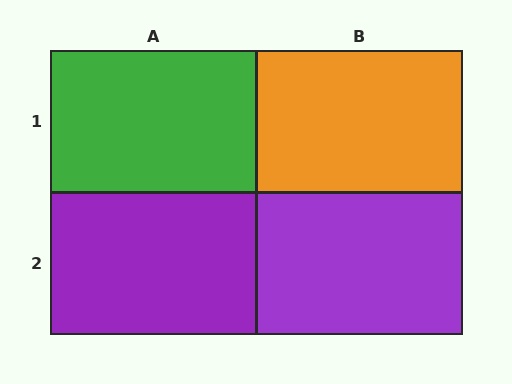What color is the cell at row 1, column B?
Orange.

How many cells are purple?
2 cells are purple.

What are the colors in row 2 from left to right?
Purple, purple.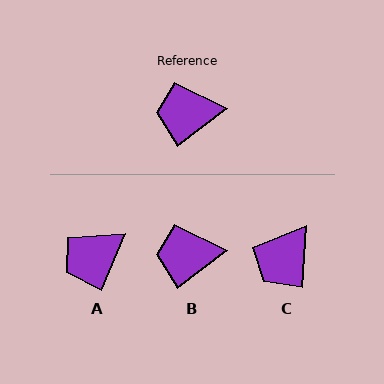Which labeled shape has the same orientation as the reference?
B.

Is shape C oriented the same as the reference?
No, it is off by about 49 degrees.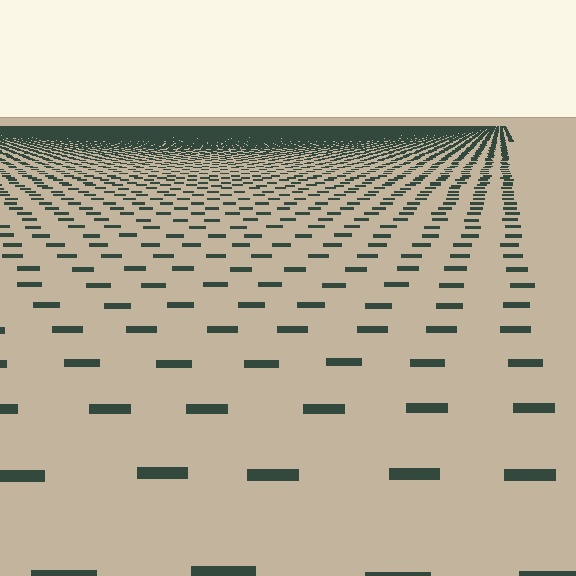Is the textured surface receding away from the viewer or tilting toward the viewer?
The surface is receding away from the viewer. Texture elements get smaller and denser toward the top.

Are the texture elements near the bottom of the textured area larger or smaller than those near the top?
Larger. Near the bottom, elements are closer to the viewer and appear at a bigger on-screen size.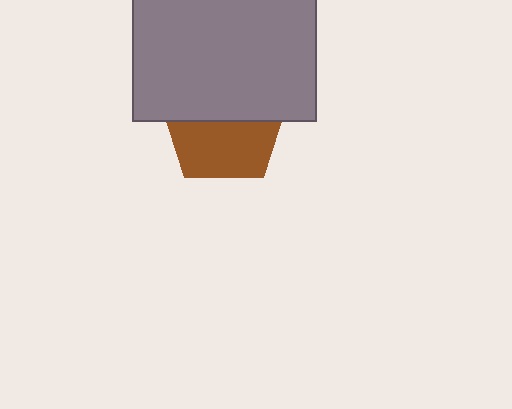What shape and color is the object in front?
The object in front is a gray rectangle.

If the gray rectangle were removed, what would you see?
You would see the complete brown pentagon.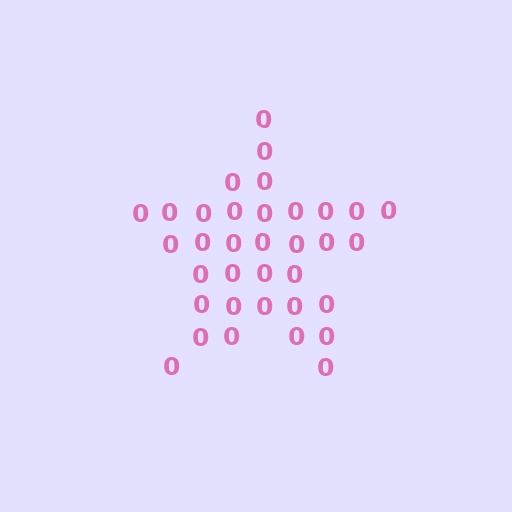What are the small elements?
The small elements are digit 0's.